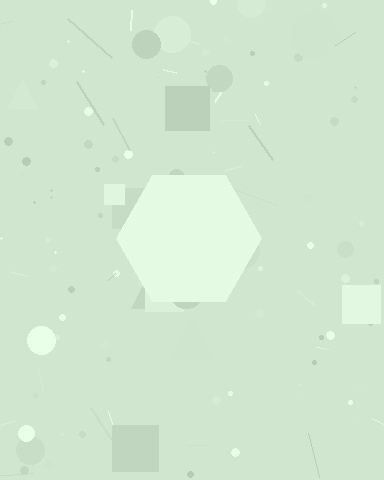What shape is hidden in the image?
A hexagon is hidden in the image.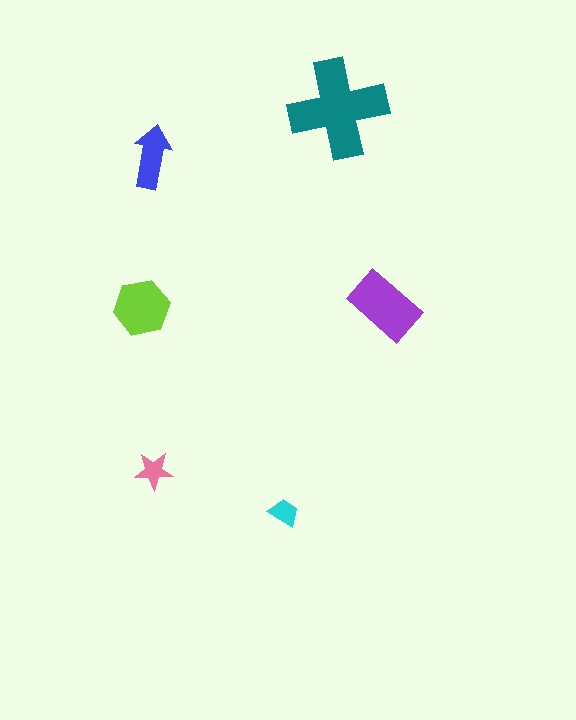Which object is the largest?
The teal cross.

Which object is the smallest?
The cyan trapezoid.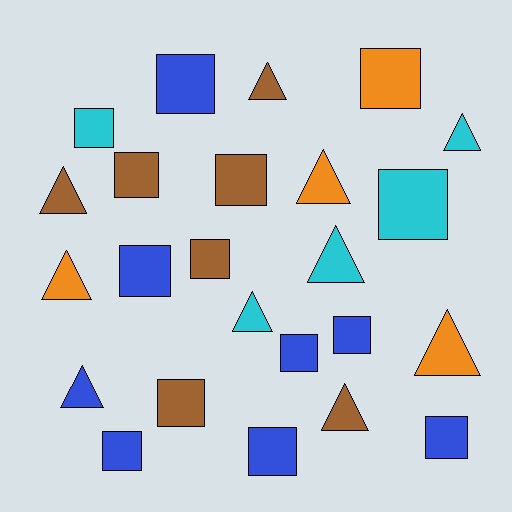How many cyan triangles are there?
There are 3 cyan triangles.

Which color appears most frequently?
Blue, with 8 objects.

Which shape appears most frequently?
Square, with 14 objects.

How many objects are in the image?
There are 24 objects.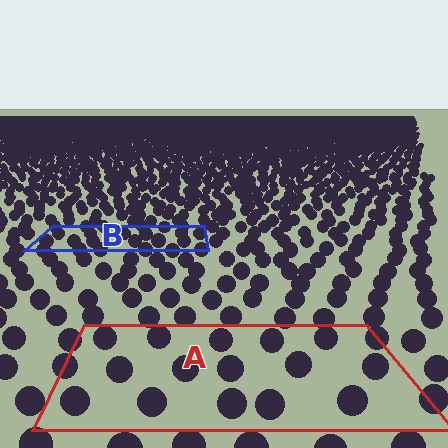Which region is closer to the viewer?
Region A is closer. The texture elements there are larger and more spread out.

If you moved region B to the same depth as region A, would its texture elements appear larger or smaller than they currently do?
They would appear larger. At a closer depth, the same texture elements are projected at a bigger on-screen size.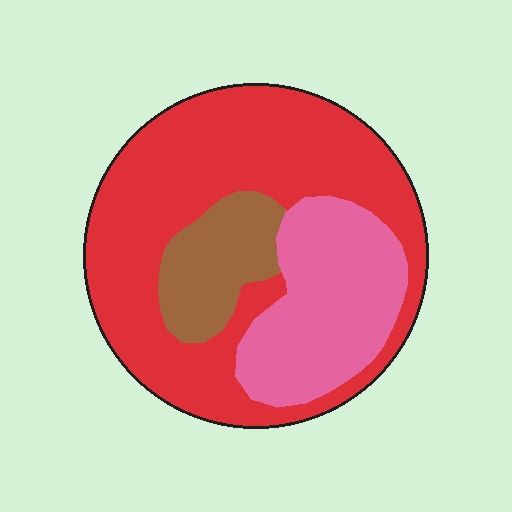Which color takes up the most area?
Red, at roughly 60%.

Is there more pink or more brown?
Pink.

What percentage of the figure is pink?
Pink covers about 25% of the figure.